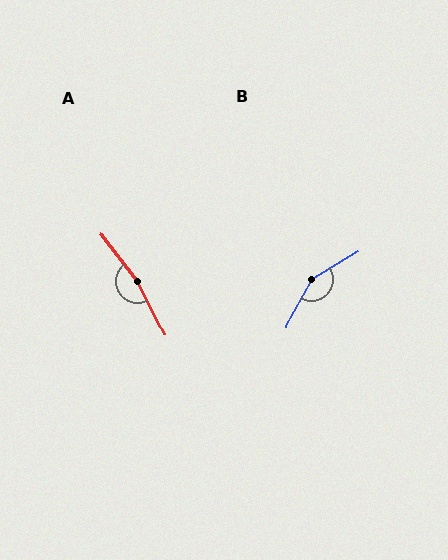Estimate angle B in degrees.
Approximately 149 degrees.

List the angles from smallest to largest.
B (149°), A (168°).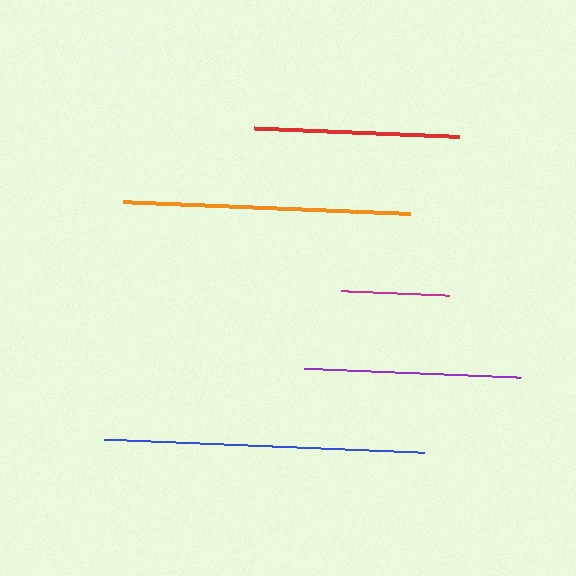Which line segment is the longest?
The blue line is the longest at approximately 321 pixels.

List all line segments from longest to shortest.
From longest to shortest: blue, orange, purple, red, magenta.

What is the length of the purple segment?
The purple segment is approximately 217 pixels long.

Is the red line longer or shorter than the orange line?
The orange line is longer than the red line.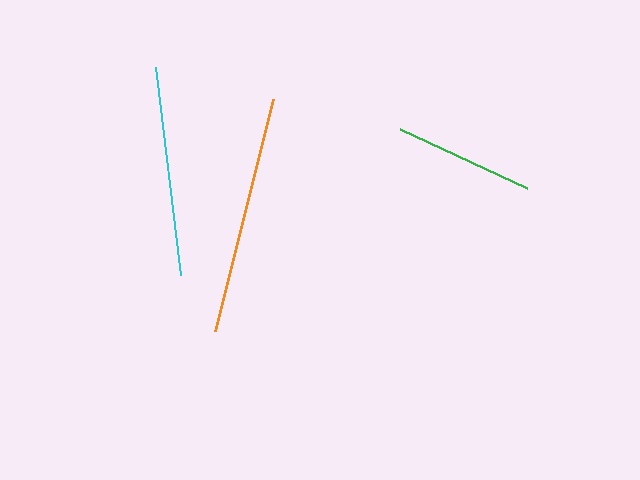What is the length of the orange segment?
The orange segment is approximately 239 pixels long.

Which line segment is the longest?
The orange line is the longest at approximately 239 pixels.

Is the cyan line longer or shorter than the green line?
The cyan line is longer than the green line.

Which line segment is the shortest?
The green line is the shortest at approximately 140 pixels.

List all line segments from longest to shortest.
From longest to shortest: orange, cyan, green.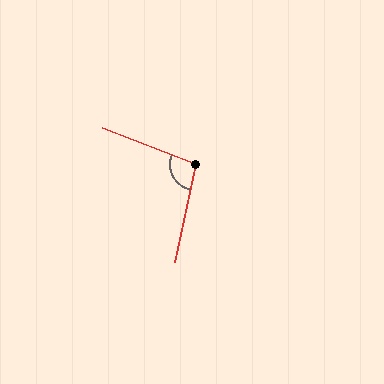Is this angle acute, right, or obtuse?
It is obtuse.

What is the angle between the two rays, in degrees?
Approximately 99 degrees.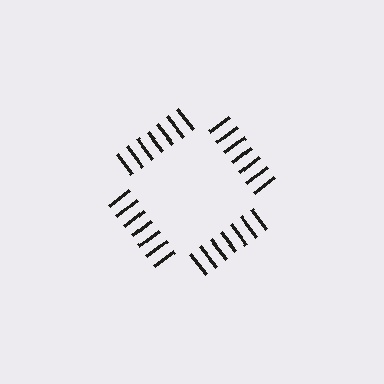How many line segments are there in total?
28 — 7 along each of the 4 edges.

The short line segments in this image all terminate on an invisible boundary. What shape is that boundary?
An illusory square — the line segments terminate on its edges but no continuous stroke is drawn.